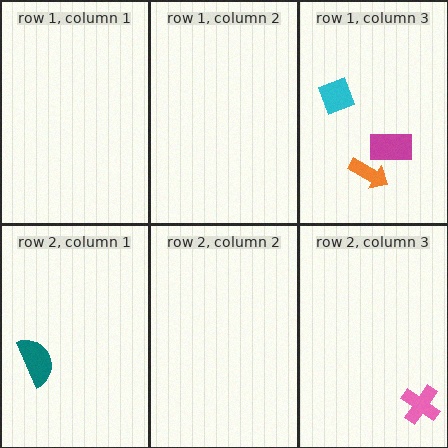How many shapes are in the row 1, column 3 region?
3.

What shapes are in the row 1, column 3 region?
The magenta rectangle, the orange arrow, the cyan diamond.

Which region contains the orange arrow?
The row 1, column 3 region.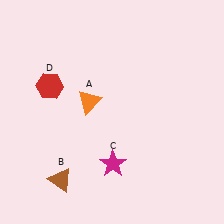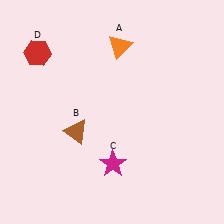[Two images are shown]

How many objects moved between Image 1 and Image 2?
3 objects moved between the two images.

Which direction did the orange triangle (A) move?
The orange triangle (A) moved up.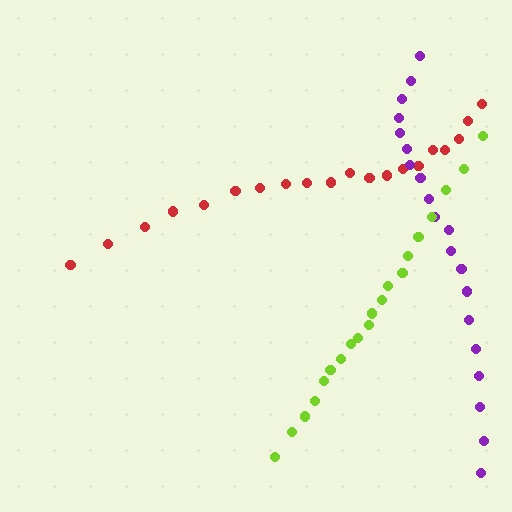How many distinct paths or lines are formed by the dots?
There are 3 distinct paths.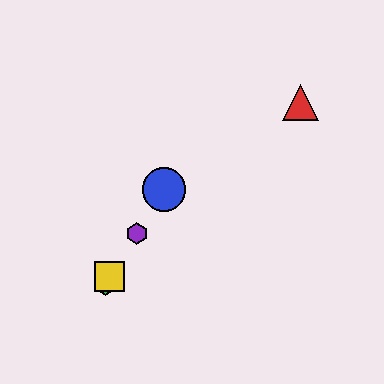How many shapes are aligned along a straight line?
4 shapes (the blue circle, the green hexagon, the yellow square, the purple hexagon) are aligned along a straight line.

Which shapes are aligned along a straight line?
The blue circle, the green hexagon, the yellow square, the purple hexagon are aligned along a straight line.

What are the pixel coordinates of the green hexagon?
The green hexagon is at (105, 284).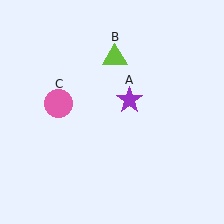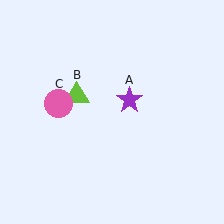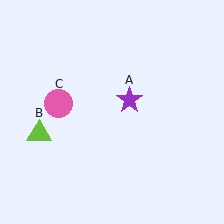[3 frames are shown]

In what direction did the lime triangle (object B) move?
The lime triangle (object B) moved down and to the left.